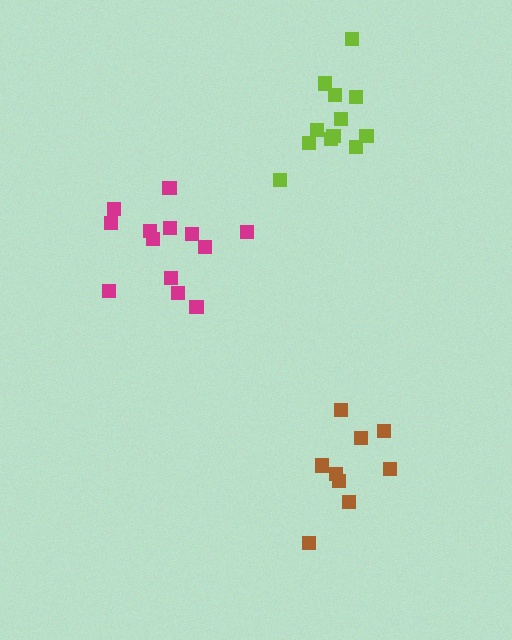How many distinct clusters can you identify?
There are 3 distinct clusters.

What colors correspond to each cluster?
The clusters are colored: magenta, brown, lime.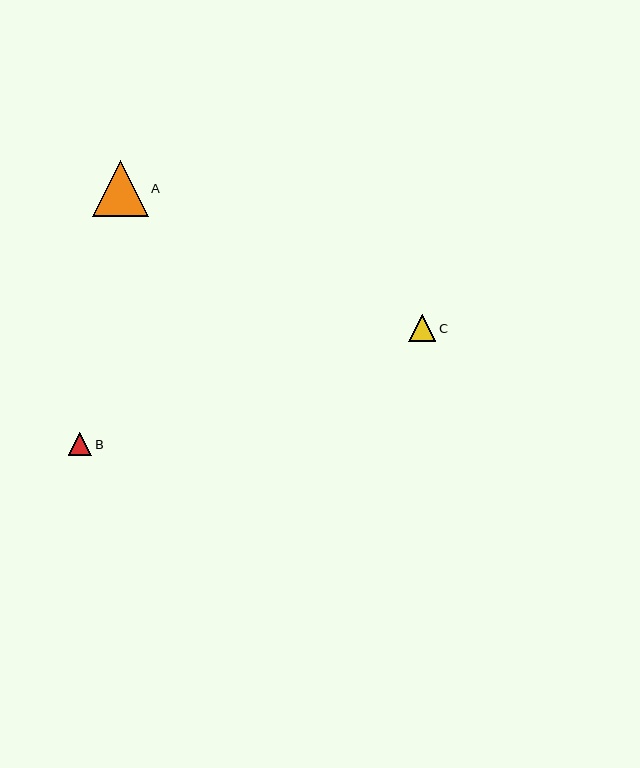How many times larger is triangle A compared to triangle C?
Triangle A is approximately 2.0 times the size of triangle C.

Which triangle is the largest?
Triangle A is the largest with a size of approximately 56 pixels.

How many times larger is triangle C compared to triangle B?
Triangle C is approximately 1.2 times the size of triangle B.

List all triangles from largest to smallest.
From largest to smallest: A, C, B.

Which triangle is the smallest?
Triangle B is the smallest with a size of approximately 24 pixels.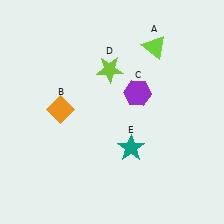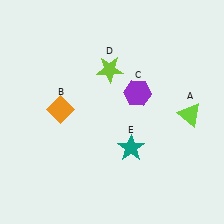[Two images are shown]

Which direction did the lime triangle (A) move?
The lime triangle (A) moved down.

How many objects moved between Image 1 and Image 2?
1 object moved between the two images.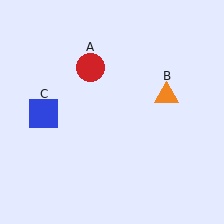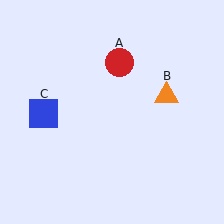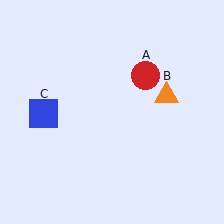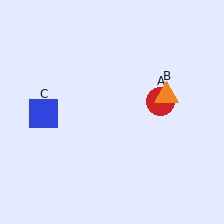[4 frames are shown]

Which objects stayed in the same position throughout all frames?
Orange triangle (object B) and blue square (object C) remained stationary.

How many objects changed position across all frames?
1 object changed position: red circle (object A).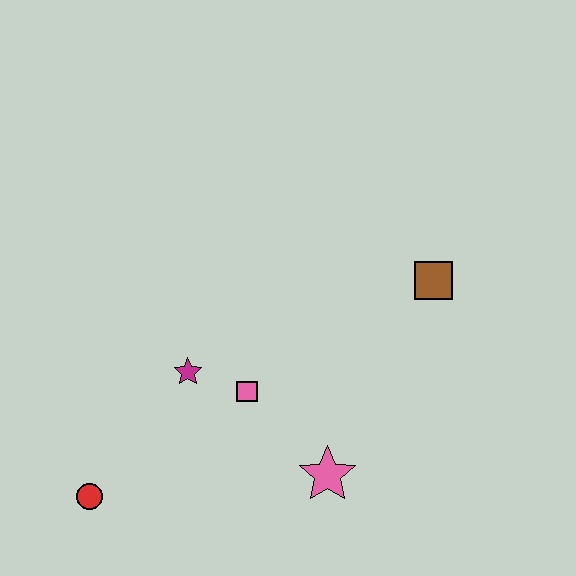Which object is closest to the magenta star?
The pink square is closest to the magenta star.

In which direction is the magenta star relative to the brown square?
The magenta star is to the left of the brown square.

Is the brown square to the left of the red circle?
No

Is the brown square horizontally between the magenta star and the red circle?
No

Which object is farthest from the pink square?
The brown square is farthest from the pink square.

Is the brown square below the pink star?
No